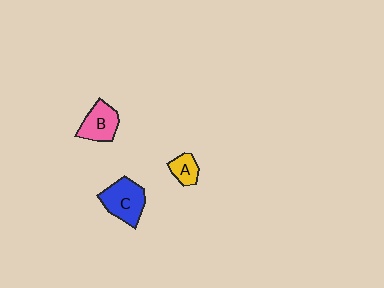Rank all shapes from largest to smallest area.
From largest to smallest: C (blue), B (pink), A (yellow).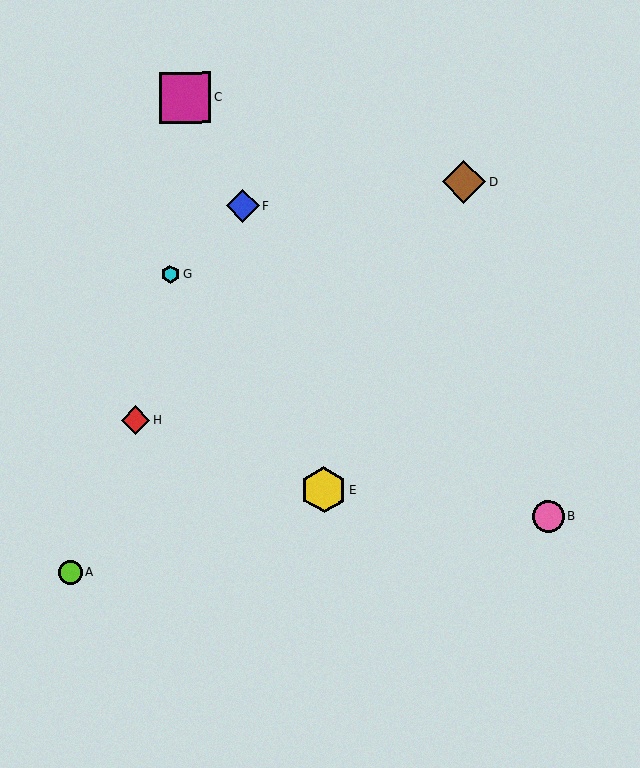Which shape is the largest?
The magenta square (labeled C) is the largest.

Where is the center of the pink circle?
The center of the pink circle is at (548, 517).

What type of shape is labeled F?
Shape F is a blue diamond.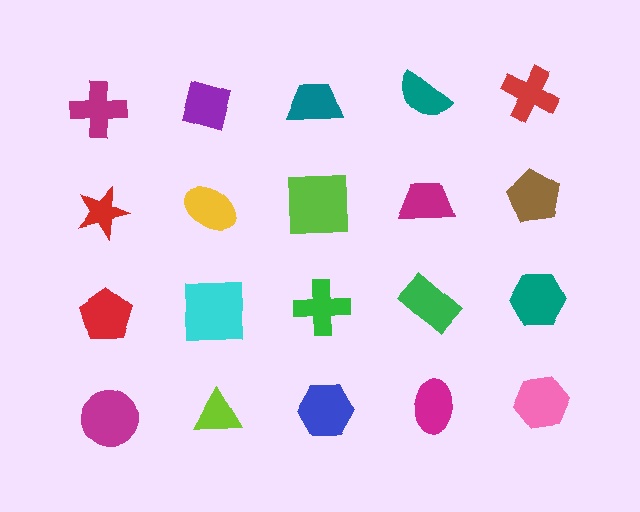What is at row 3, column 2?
A cyan square.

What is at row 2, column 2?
A yellow ellipse.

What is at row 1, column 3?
A teal trapezoid.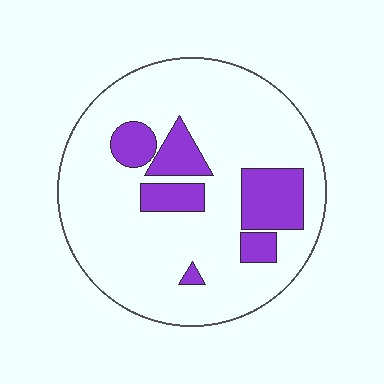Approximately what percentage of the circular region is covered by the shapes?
Approximately 20%.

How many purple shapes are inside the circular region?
6.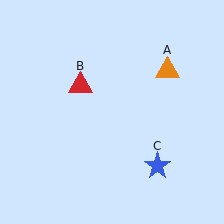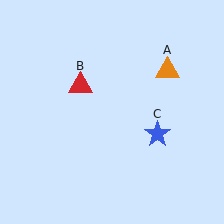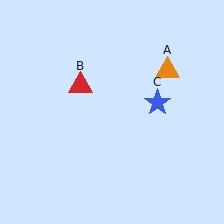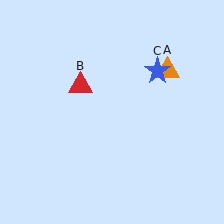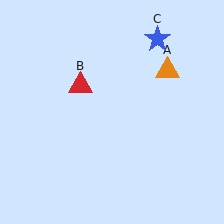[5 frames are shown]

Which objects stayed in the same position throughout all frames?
Orange triangle (object A) and red triangle (object B) remained stationary.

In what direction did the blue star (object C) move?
The blue star (object C) moved up.